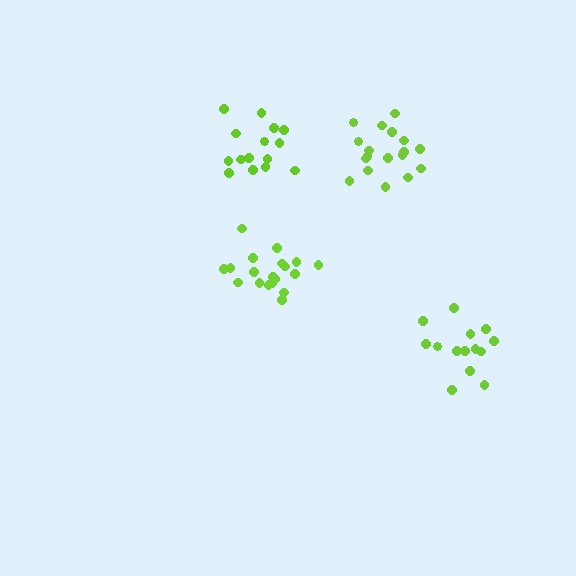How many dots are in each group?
Group 1: 18 dots, Group 2: 15 dots, Group 3: 19 dots, Group 4: 14 dots (66 total).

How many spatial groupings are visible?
There are 4 spatial groupings.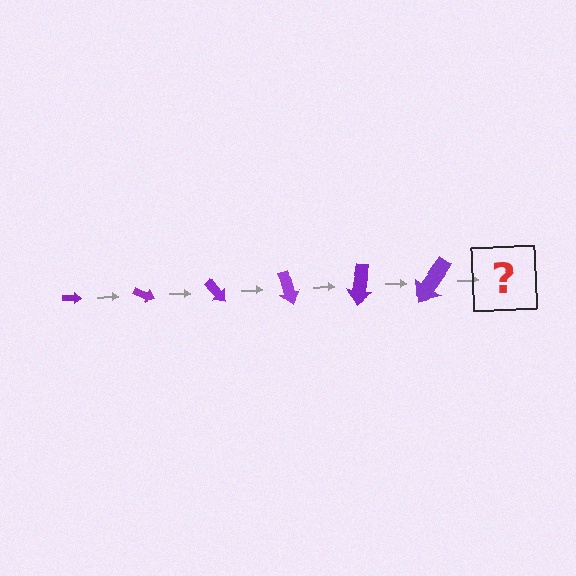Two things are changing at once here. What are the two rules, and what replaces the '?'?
The two rules are that the arrow grows larger each step and it rotates 25 degrees each step. The '?' should be an arrow, larger than the previous one and rotated 150 degrees from the start.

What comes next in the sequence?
The next element should be an arrow, larger than the previous one and rotated 150 degrees from the start.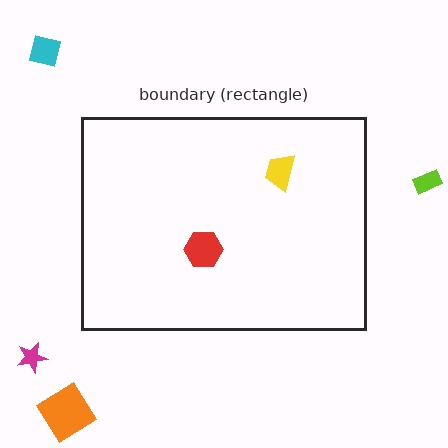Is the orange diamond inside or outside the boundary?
Outside.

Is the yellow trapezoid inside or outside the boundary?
Inside.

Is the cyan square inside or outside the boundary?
Outside.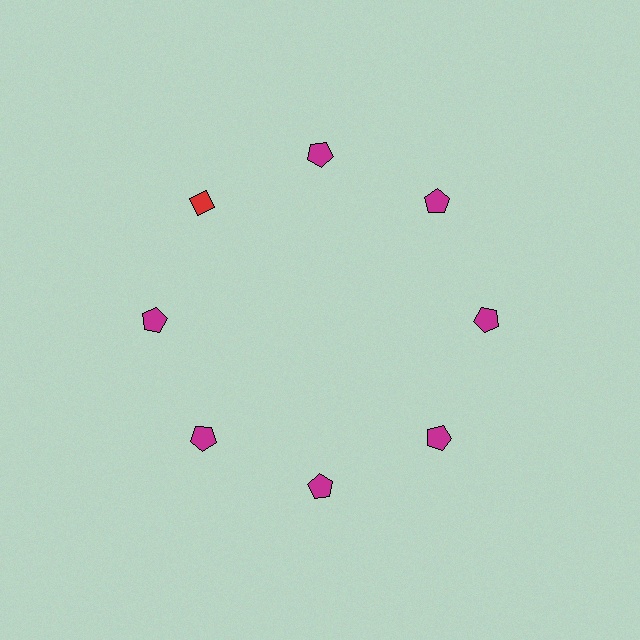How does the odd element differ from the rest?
It differs in both color (red instead of magenta) and shape (diamond instead of pentagon).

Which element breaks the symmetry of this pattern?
The red diamond at roughly the 10 o'clock position breaks the symmetry. All other shapes are magenta pentagons.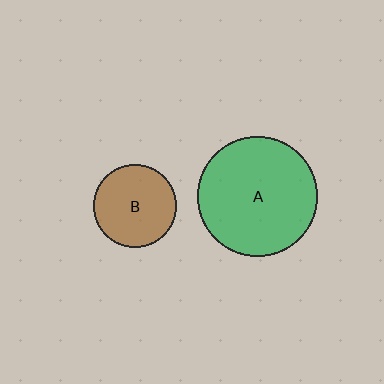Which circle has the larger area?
Circle A (green).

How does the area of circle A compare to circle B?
Approximately 2.1 times.